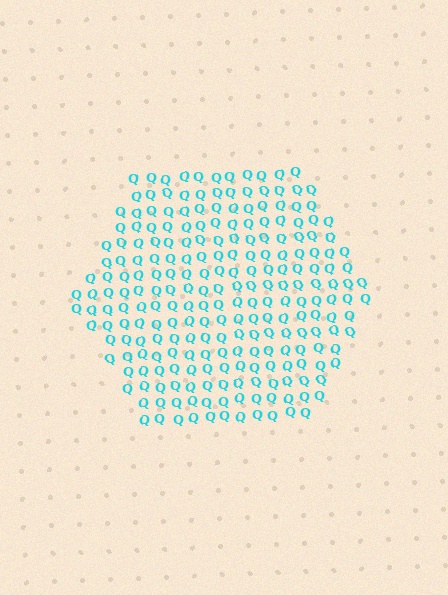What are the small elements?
The small elements are letter Q's.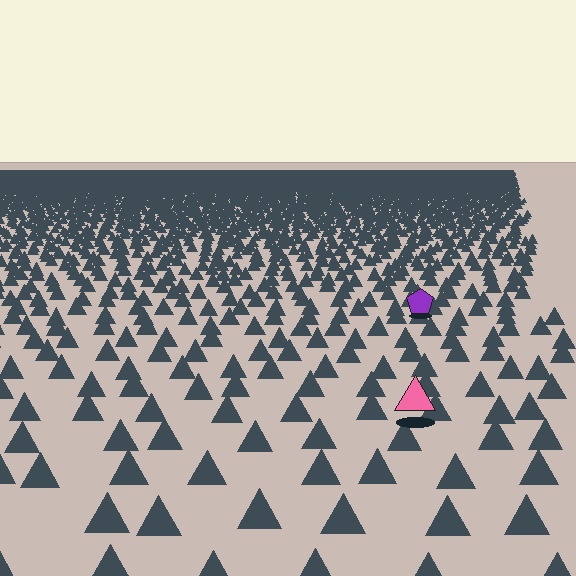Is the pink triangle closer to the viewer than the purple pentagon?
Yes. The pink triangle is closer — you can tell from the texture gradient: the ground texture is coarser near it.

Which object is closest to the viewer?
The pink triangle is closest. The texture marks near it are larger and more spread out.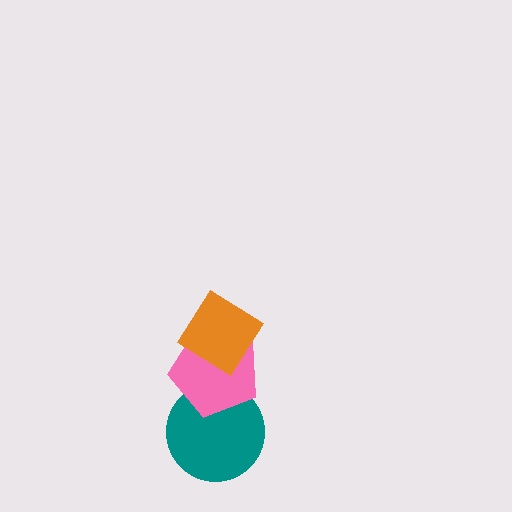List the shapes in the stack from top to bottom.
From top to bottom: the orange diamond, the pink pentagon, the teal circle.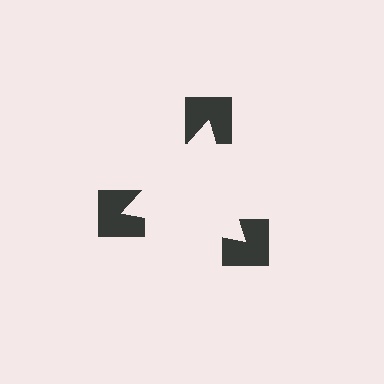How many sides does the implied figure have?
3 sides.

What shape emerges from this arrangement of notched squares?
An illusory triangle — its edges are inferred from the aligned wedge cuts in the notched squares, not physically drawn.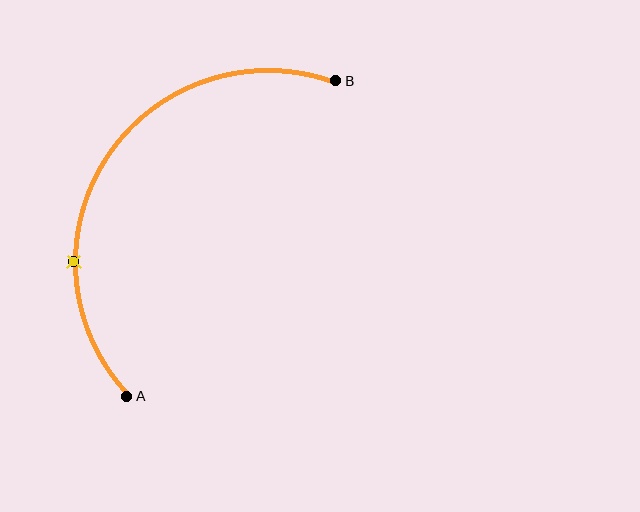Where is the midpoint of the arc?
The arc midpoint is the point on the curve farthest from the straight line joining A and B. It sits to the left of that line.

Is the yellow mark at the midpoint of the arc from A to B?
No. The yellow mark lies on the arc but is closer to endpoint A. The arc midpoint would be at the point on the curve equidistant along the arc from both A and B.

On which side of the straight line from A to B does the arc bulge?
The arc bulges to the left of the straight line connecting A and B.